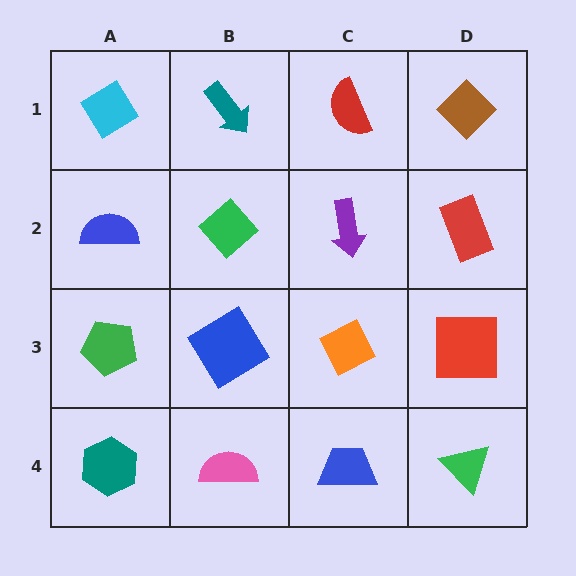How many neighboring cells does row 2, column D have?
3.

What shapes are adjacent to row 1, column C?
A purple arrow (row 2, column C), a teal arrow (row 1, column B), a brown diamond (row 1, column D).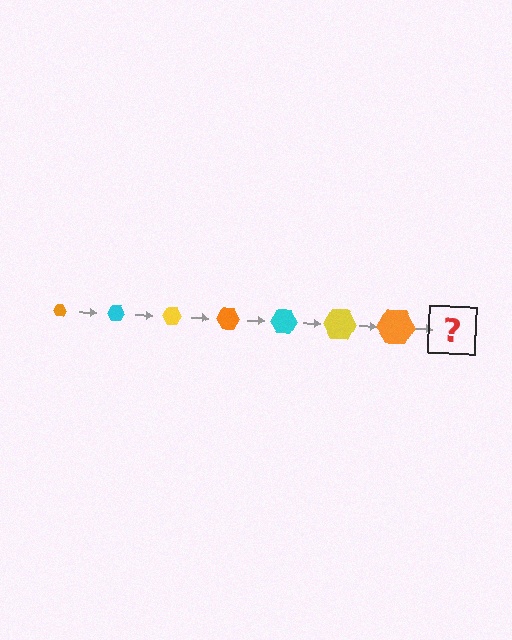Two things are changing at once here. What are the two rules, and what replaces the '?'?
The two rules are that the hexagon grows larger each step and the color cycles through orange, cyan, and yellow. The '?' should be a cyan hexagon, larger than the previous one.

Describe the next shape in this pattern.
It should be a cyan hexagon, larger than the previous one.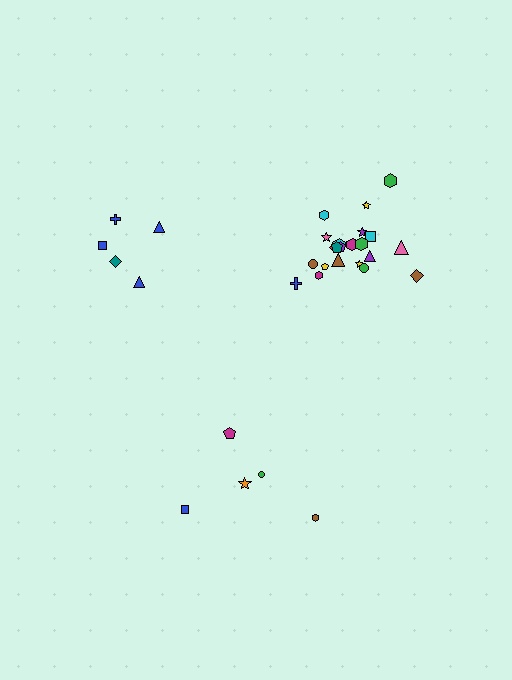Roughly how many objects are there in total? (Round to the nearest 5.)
Roughly 30 objects in total.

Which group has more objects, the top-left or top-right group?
The top-right group.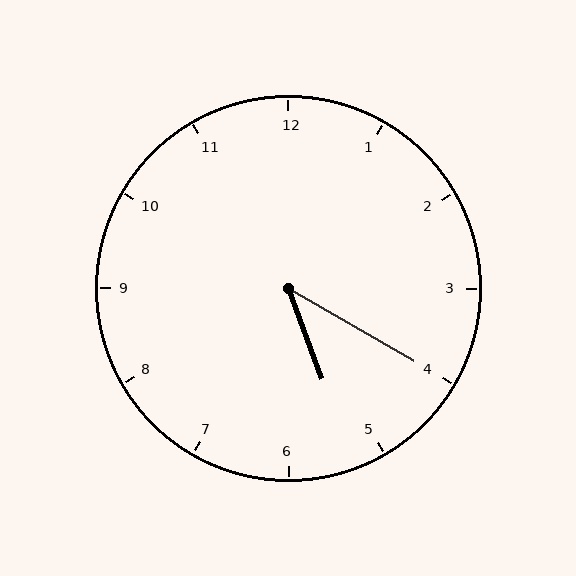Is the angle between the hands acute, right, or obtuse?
It is acute.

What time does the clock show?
5:20.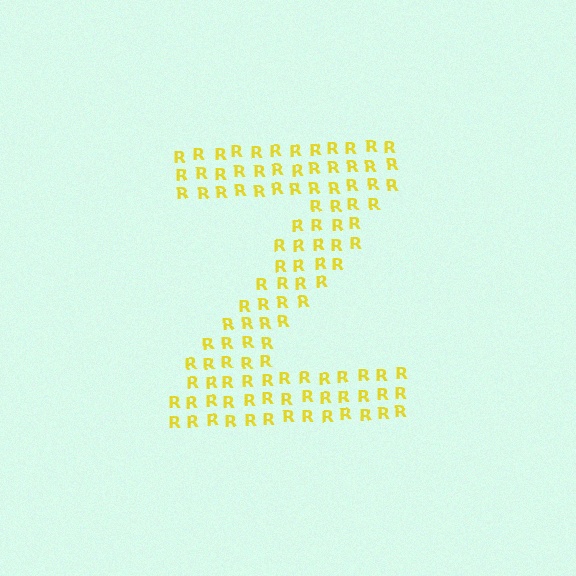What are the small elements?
The small elements are letter R's.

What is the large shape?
The large shape is the letter Z.